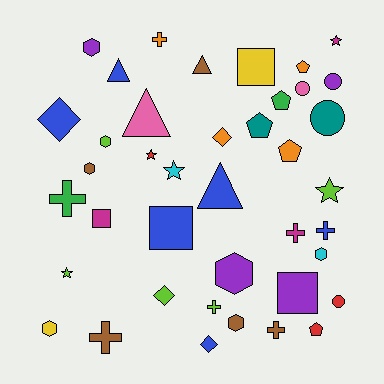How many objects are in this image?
There are 40 objects.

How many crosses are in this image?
There are 7 crosses.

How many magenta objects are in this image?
There are 3 magenta objects.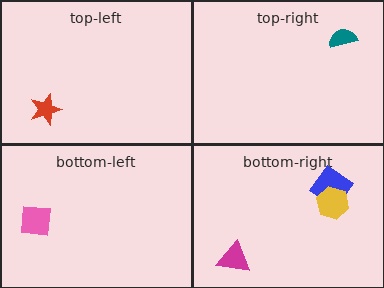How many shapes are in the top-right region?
1.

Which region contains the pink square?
The bottom-left region.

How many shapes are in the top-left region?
1.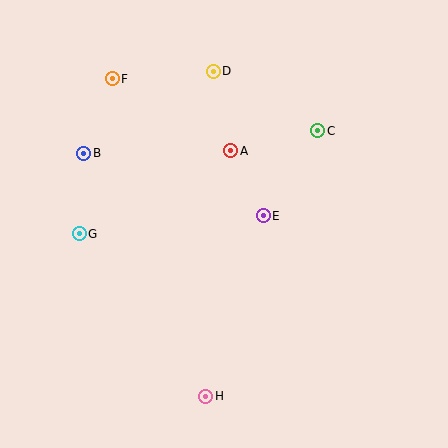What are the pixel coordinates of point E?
Point E is at (263, 216).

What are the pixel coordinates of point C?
Point C is at (318, 131).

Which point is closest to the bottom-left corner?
Point H is closest to the bottom-left corner.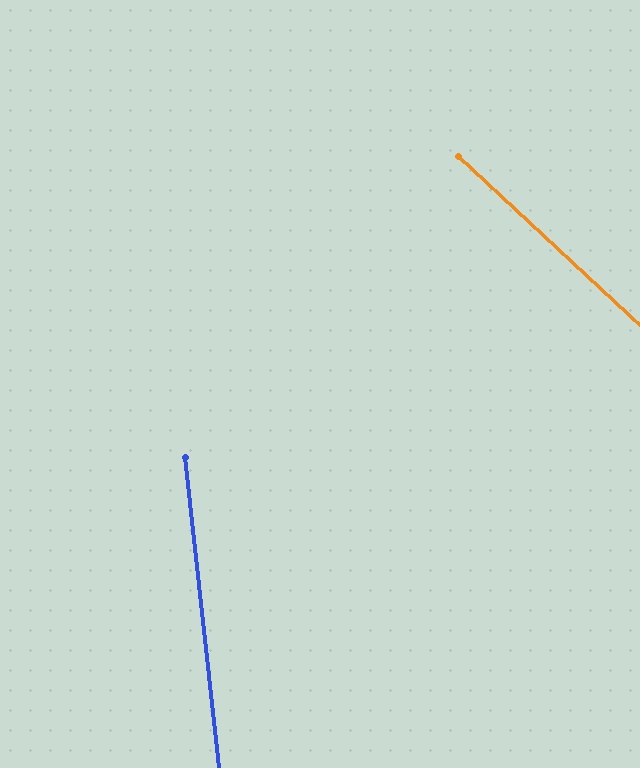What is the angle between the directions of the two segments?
Approximately 41 degrees.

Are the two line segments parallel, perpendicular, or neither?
Neither parallel nor perpendicular — they differ by about 41°.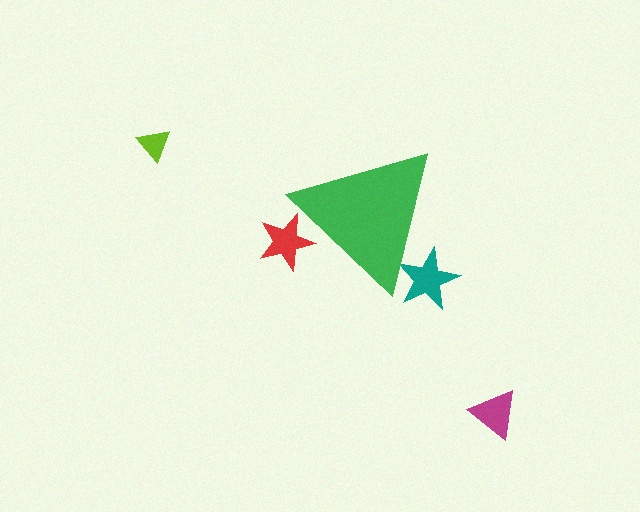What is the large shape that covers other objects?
A green triangle.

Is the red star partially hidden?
Yes, the red star is partially hidden behind the green triangle.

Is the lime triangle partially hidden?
No, the lime triangle is fully visible.